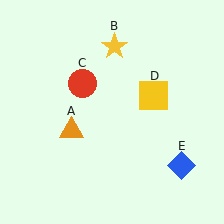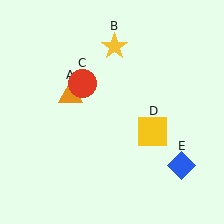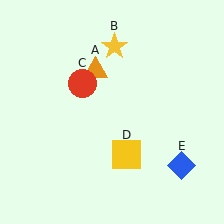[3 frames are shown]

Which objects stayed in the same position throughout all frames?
Yellow star (object B) and red circle (object C) and blue diamond (object E) remained stationary.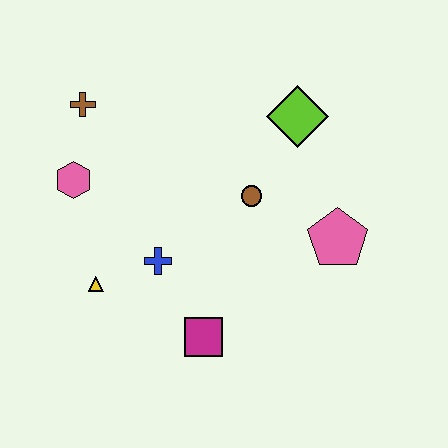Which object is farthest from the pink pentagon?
The brown cross is farthest from the pink pentagon.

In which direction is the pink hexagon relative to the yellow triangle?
The pink hexagon is above the yellow triangle.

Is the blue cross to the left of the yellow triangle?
No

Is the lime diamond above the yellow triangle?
Yes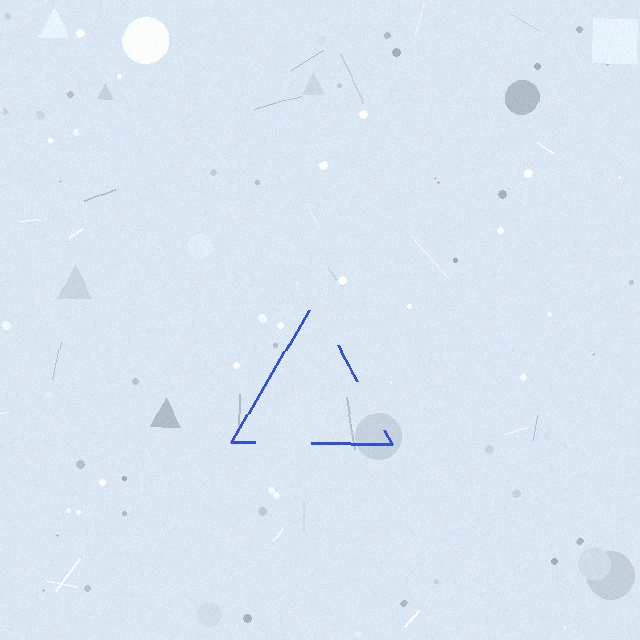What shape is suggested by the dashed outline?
The dashed outline suggests a triangle.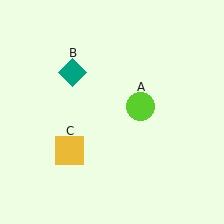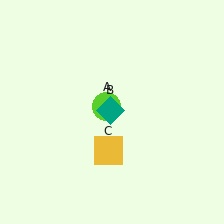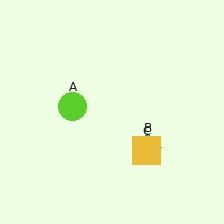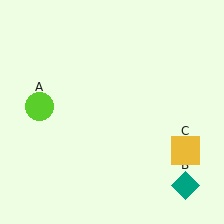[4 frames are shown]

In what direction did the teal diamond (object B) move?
The teal diamond (object B) moved down and to the right.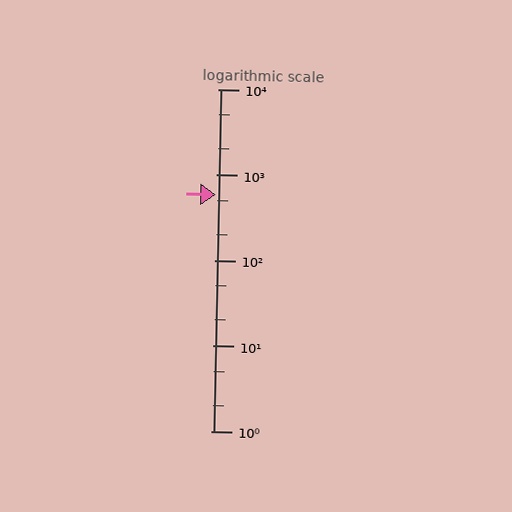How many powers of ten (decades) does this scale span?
The scale spans 4 decades, from 1 to 10000.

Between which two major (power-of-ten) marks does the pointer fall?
The pointer is between 100 and 1000.